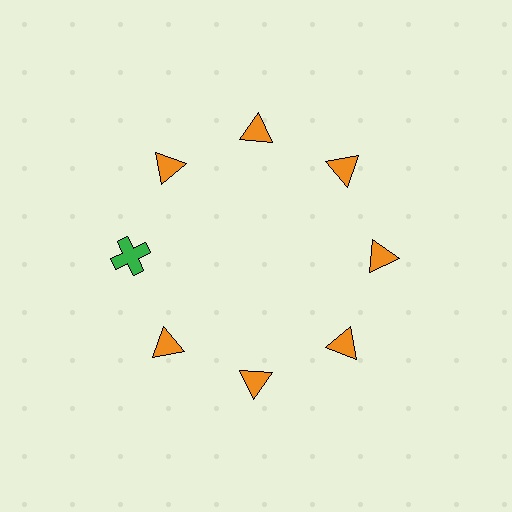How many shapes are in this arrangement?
There are 8 shapes arranged in a ring pattern.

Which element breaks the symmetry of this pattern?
The green cross at roughly the 9 o'clock position breaks the symmetry. All other shapes are orange triangles.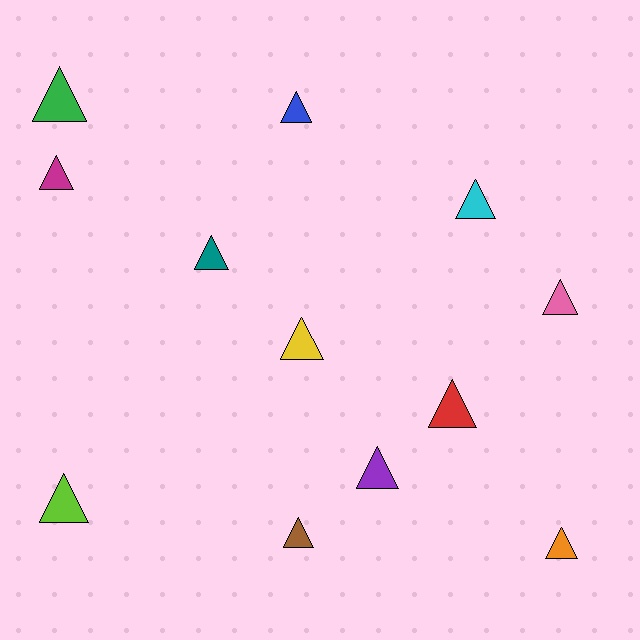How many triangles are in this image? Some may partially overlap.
There are 12 triangles.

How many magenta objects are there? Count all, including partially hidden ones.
There is 1 magenta object.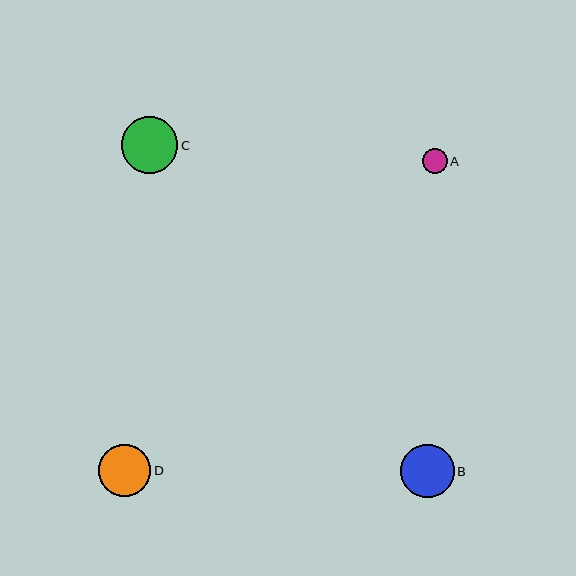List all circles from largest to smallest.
From largest to smallest: C, B, D, A.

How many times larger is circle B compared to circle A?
Circle B is approximately 2.1 times the size of circle A.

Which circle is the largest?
Circle C is the largest with a size of approximately 56 pixels.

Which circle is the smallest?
Circle A is the smallest with a size of approximately 25 pixels.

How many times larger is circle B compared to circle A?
Circle B is approximately 2.1 times the size of circle A.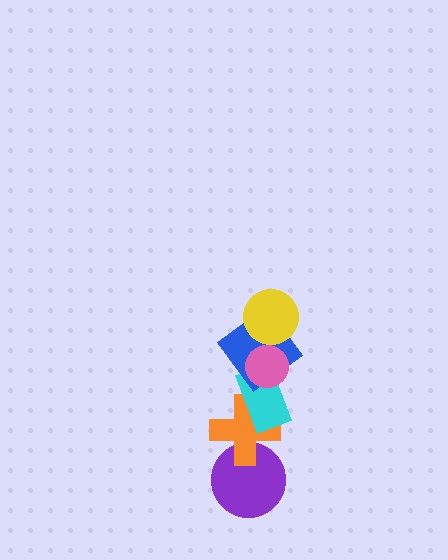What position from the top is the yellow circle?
The yellow circle is 1st from the top.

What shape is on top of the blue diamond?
The pink circle is on top of the blue diamond.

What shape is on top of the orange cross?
The cyan rectangle is on top of the orange cross.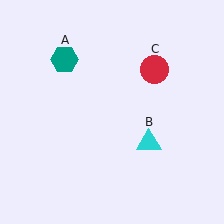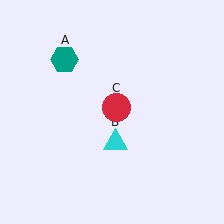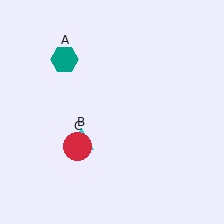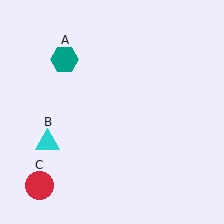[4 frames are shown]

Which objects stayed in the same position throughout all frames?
Teal hexagon (object A) remained stationary.